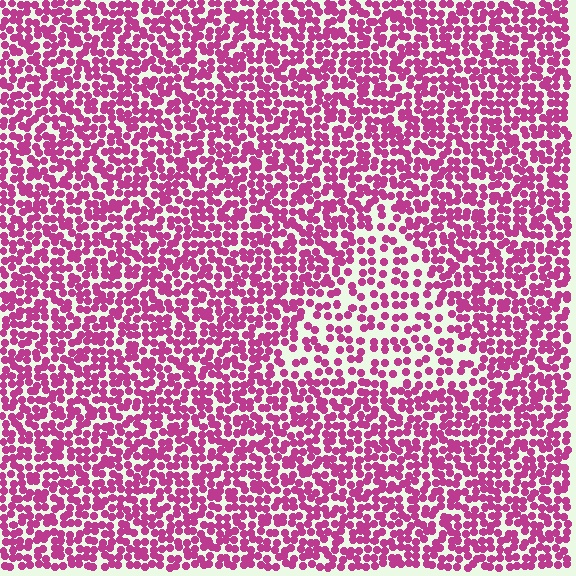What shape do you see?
I see a triangle.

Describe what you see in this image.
The image contains small magenta elements arranged at two different densities. A triangle-shaped region is visible where the elements are less densely packed than the surrounding area.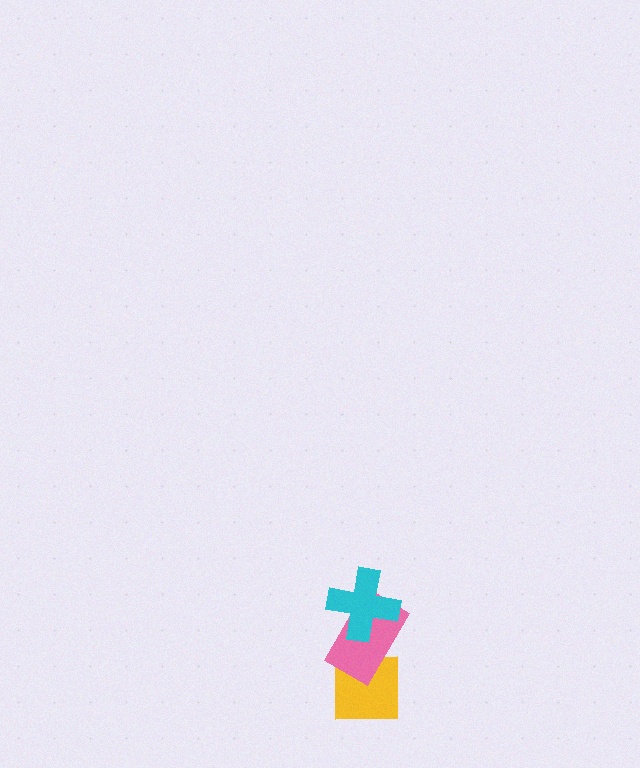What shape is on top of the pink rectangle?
The cyan cross is on top of the pink rectangle.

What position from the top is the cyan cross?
The cyan cross is 1st from the top.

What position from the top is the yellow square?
The yellow square is 3rd from the top.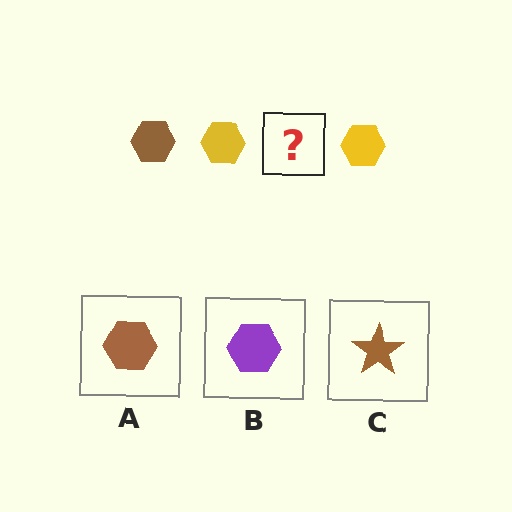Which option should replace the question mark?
Option A.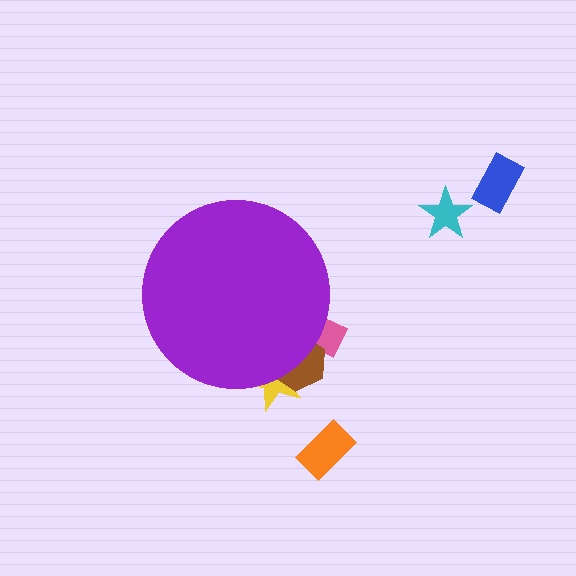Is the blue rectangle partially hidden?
No, the blue rectangle is fully visible.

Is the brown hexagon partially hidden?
Yes, the brown hexagon is partially hidden behind the purple circle.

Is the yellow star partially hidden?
Yes, the yellow star is partially hidden behind the purple circle.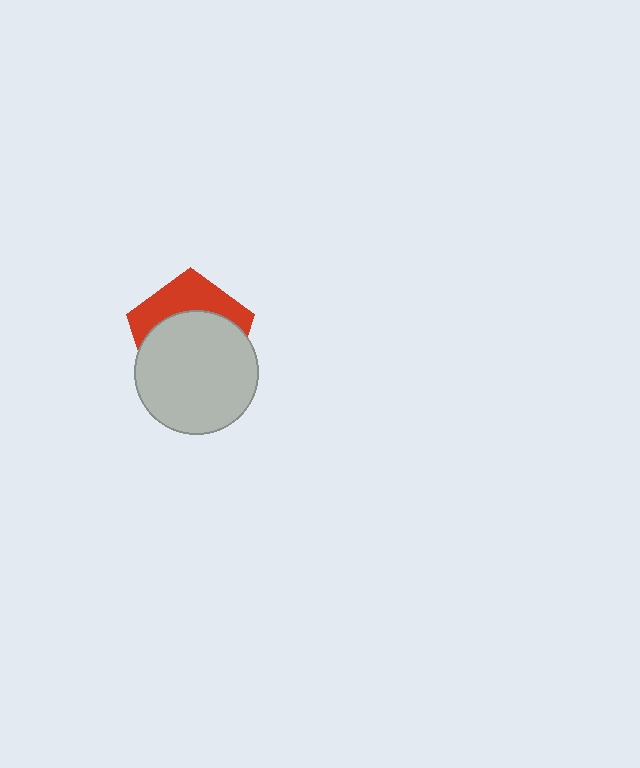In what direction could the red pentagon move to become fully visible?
The red pentagon could move up. That would shift it out from behind the light gray circle entirely.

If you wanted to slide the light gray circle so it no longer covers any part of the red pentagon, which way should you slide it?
Slide it down — that is the most direct way to separate the two shapes.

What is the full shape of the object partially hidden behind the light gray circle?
The partially hidden object is a red pentagon.